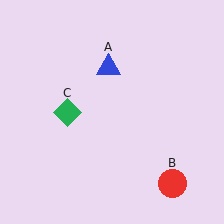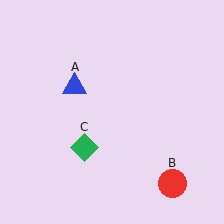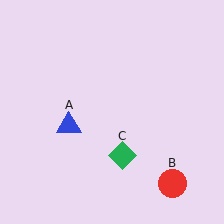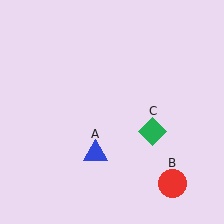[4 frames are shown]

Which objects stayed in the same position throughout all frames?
Red circle (object B) remained stationary.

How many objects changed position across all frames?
2 objects changed position: blue triangle (object A), green diamond (object C).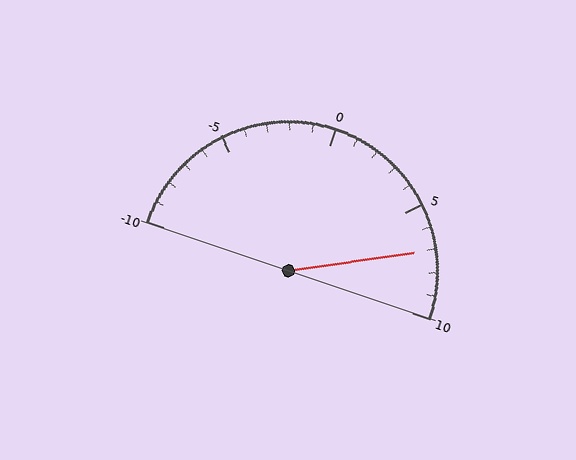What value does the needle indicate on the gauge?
The needle indicates approximately 7.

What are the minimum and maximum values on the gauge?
The gauge ranges from -10 to 10.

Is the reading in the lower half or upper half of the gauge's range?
The reading is in the upper half of the range (-10 to 10).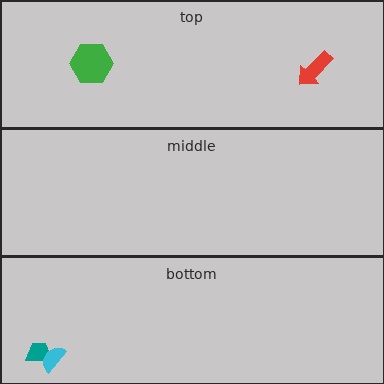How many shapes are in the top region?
2.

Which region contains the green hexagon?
The top region.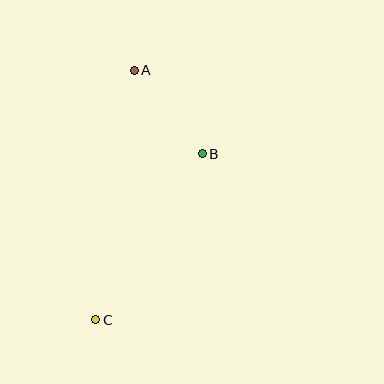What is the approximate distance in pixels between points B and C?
The distance between B and C is approximately 197 pixels.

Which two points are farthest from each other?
Points A and C are farthest from each other.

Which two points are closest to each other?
Points A and B are closest to each other.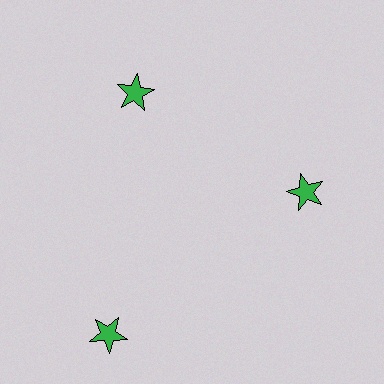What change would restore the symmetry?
The symmetry would be restored by moving it inward, back onto the ring so that all 3 stars sit at equal angles and equal distance from the center.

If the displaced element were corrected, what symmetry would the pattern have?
It would have 3-fold rotational symmetry — the pattern would map onto itself every 120 degrees.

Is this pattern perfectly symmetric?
No. The 3 green stars are arranged in a ring, but one element near the 7 o'clock position is pushed outward from the center, breaking the 3-fold rotational symmetry.